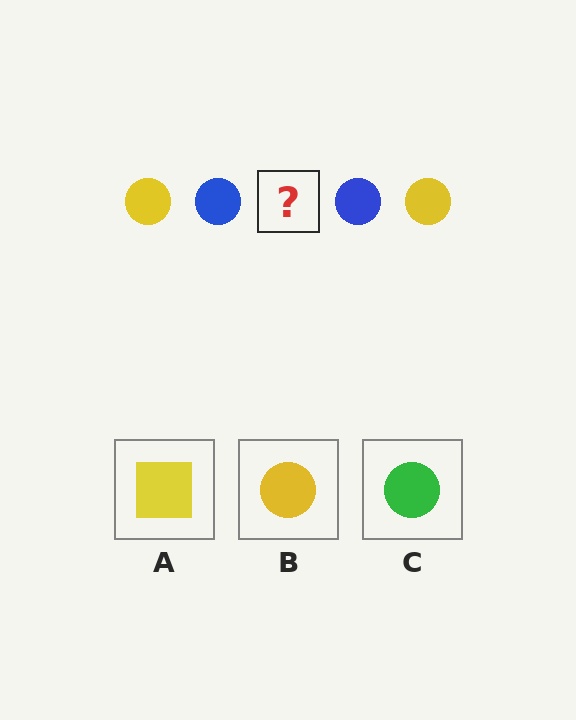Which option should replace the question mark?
Option B.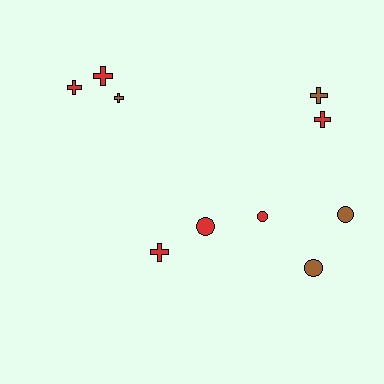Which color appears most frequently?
Red, with 6 objects.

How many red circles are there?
There are 2 red circles.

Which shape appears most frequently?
Cross, with 6 objects.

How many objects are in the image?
There are 10 objects.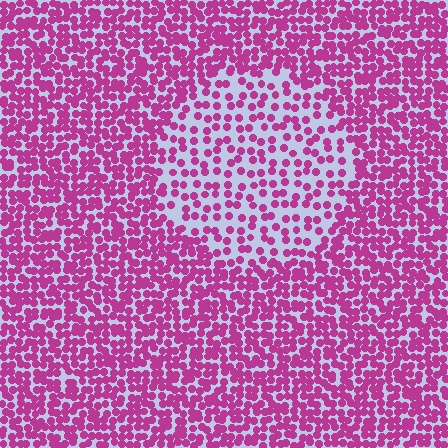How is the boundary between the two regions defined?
The boundary is defined by a change in element density (approximately 2.0x ratio). All elements are the same color, size, and shape.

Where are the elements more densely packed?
The elements are more densely packed outside the circle boundary.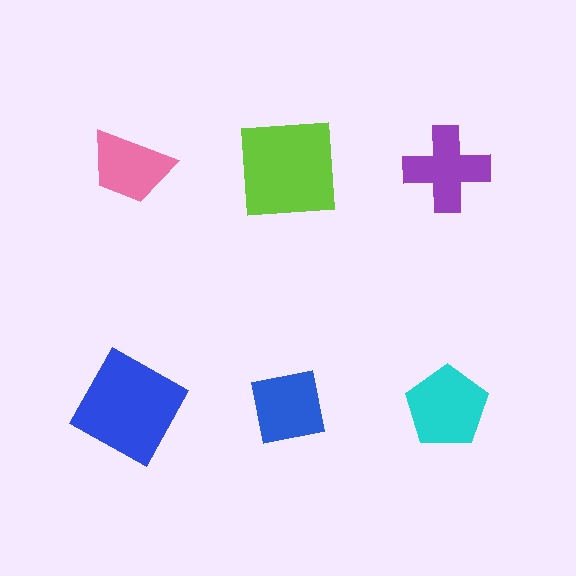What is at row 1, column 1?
A pink trapezoid.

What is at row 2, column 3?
A cyan pentagon.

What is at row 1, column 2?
A lime square.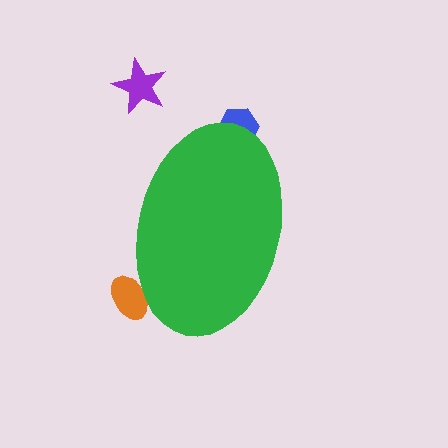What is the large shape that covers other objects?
A green ellipse.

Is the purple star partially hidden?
No, the purple star is fully visible.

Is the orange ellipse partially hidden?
Yes, the orange ellipse is partially hidden behind the green ellipse.